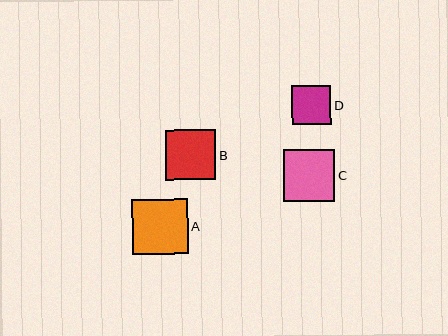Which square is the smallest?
Square D is the smallest with a size of approximately 39 pixels.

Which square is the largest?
Square A is the largest with a size of approximately 56 pixels.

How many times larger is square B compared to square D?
Square B is approximately 1.3 times the size of square D.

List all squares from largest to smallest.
From largest to smallest: A, C, B, D.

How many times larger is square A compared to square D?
Square A is approximately 1.4 times the size of square D.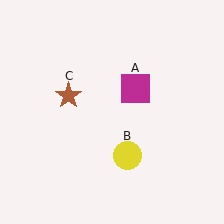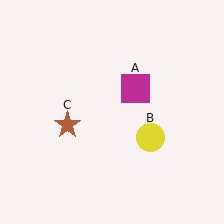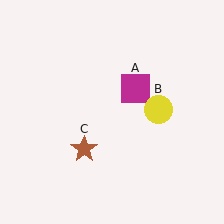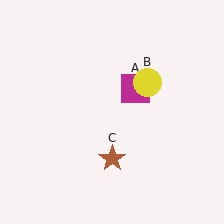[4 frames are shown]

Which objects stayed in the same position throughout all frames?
Magenta square (object A) remained stationary.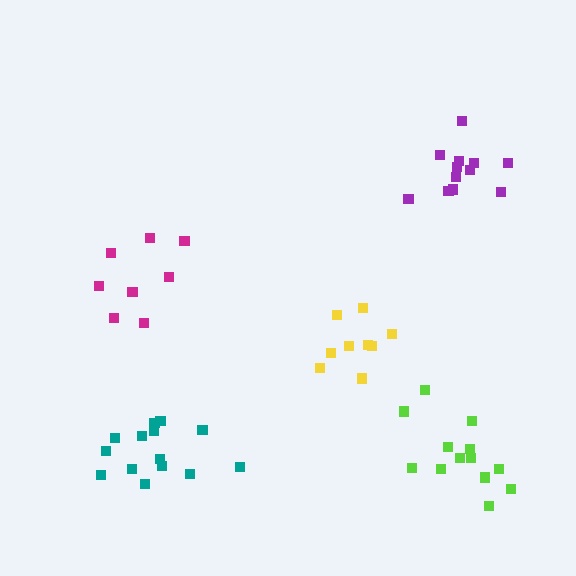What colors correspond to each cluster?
The clusters are colored: magenta, yellow, purple, teal, lime.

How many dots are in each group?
Group 1: 8 dots, Group 2: 9 dots, Group 3: 12 dots, Group 4: 14 dots, Group 5: 13 dots (56 total).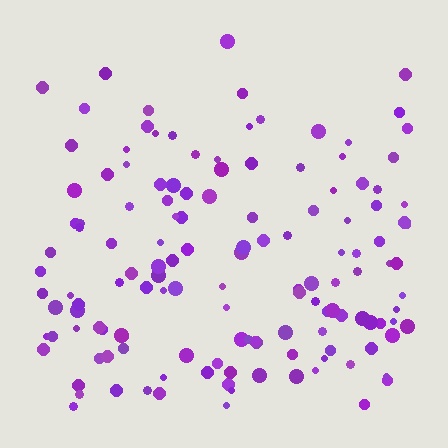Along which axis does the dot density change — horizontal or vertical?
Vertical.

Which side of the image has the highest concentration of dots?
The bottom.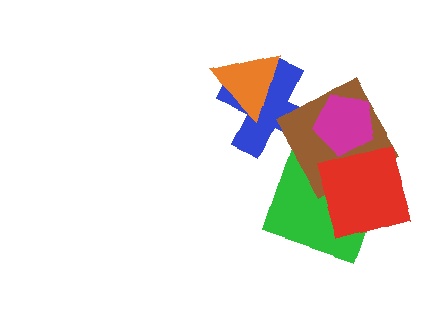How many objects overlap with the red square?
2 objects overlap with the red square.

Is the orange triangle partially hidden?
No, no other shape covers it.